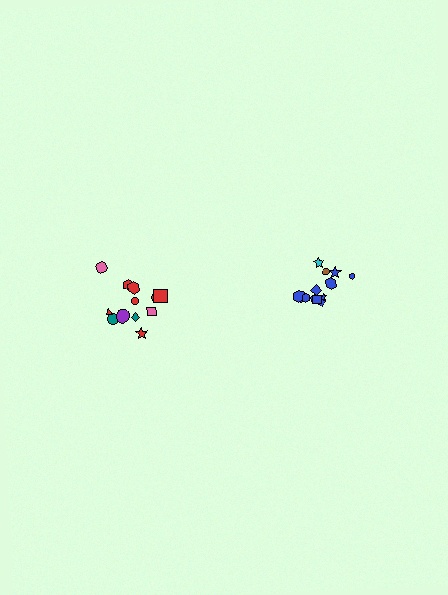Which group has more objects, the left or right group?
The right group.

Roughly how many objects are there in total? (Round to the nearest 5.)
Roughly 25 objects in total.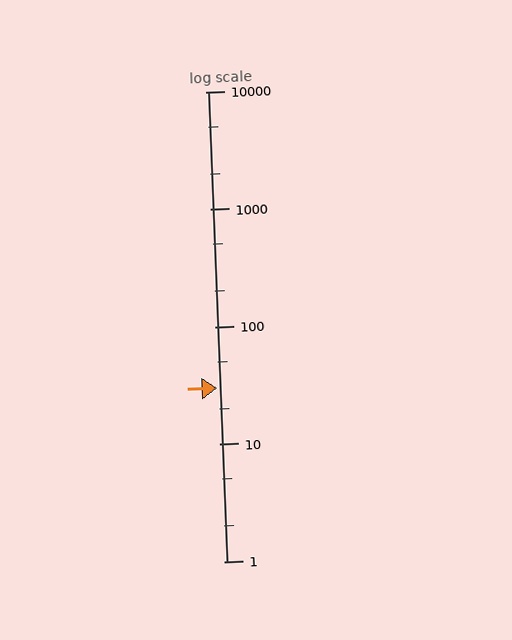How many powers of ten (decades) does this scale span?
The scale spans 4 decades, from 1 to 10000.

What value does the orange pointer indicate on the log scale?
The pointer indicates approximately 30.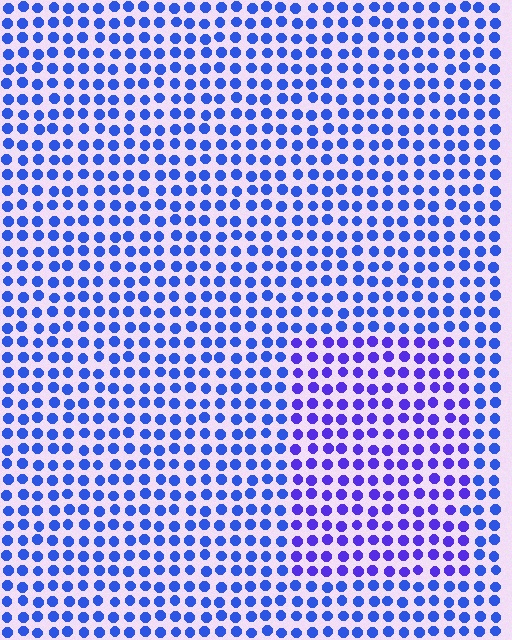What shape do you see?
I see a rectangle.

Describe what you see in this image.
The image is filled with small blue elements in a uniform arrangement. A rectangle-shaped region is visible where the elements are tinted to a slightly different hue, forming a subtle color boundary.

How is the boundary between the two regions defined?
The boundary is defined purely by a slight shift in hue (about 27 degrees). Spacing, size, and orientation are identical on both sides.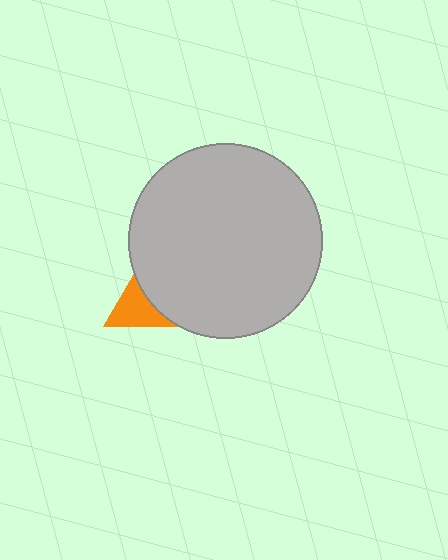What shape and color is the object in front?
The object in front is a light gray circle.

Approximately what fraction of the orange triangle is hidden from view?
Roughly 62% of the orange triangle is hidden behind the light gray circle.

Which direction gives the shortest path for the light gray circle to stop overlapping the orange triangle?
Moving right gives the shortest separation.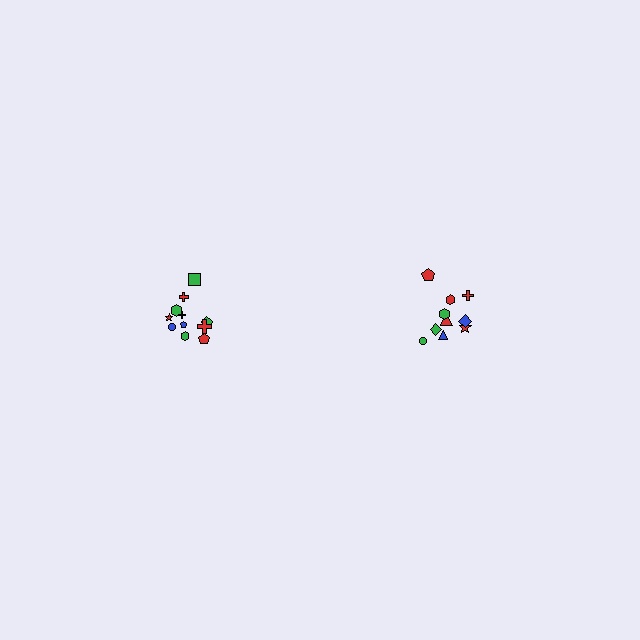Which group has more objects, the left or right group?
The left group.